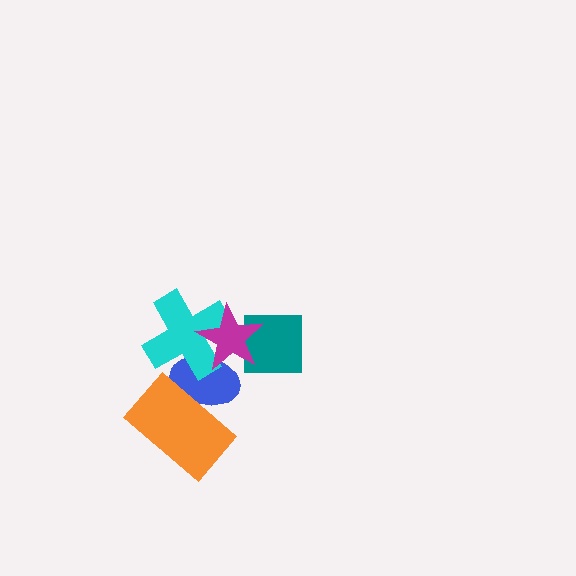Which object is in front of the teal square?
The magenta star is in front of the teal square.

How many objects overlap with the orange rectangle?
1 object overlaps with the orange rectangle.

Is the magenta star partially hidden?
No, no other shape covers it.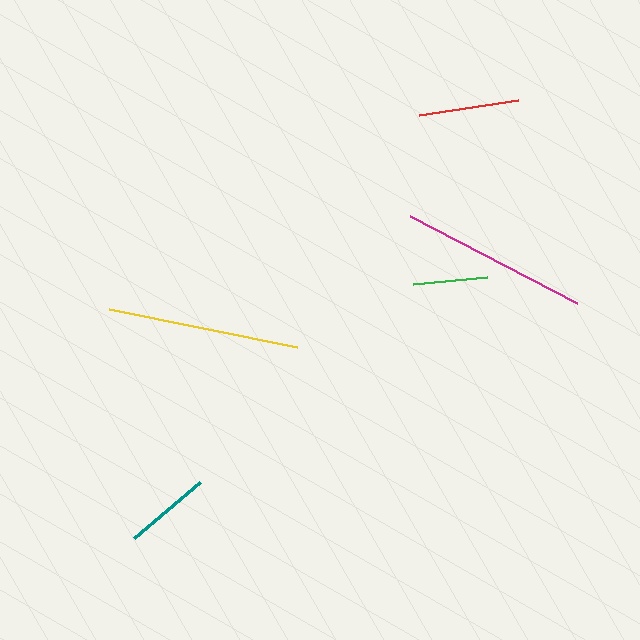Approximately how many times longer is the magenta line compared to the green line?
The magenta line is approximately 2.6 times the length of the green line.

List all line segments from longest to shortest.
From longest to shortest: yellow, magenta, red, teal, green.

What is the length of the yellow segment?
The yellow segment is approximately 192 pixels long.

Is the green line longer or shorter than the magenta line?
The magenta line is longer than the green line.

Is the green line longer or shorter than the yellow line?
The yellow line is longer than the green line.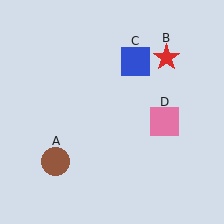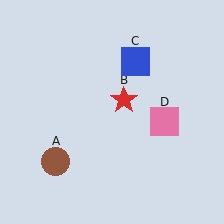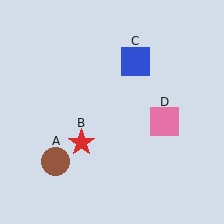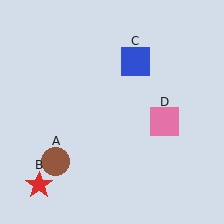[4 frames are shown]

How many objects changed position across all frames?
1 object changed position: red star (object B).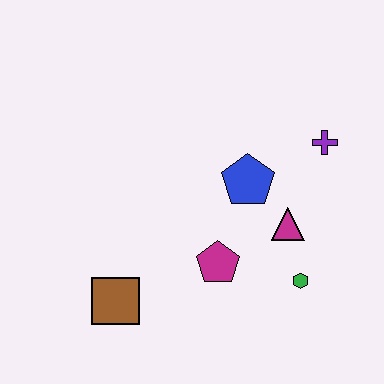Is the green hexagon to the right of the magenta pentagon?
Yes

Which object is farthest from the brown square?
The purple cross is farthest from the brown square.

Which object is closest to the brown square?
The magenta pentagon is closest to the brown square.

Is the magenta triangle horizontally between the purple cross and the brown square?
Yes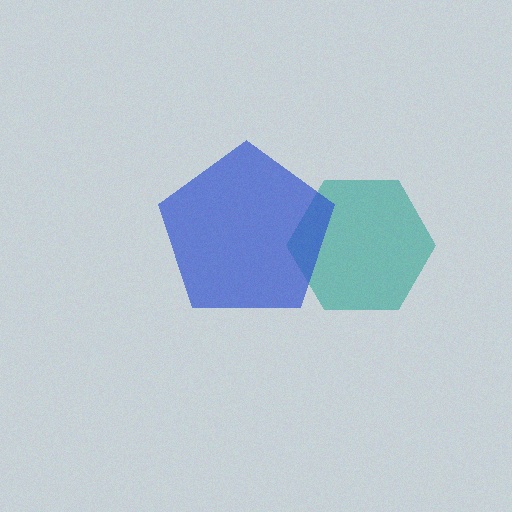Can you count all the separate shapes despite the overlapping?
Yes, there are 2 separate shapes.